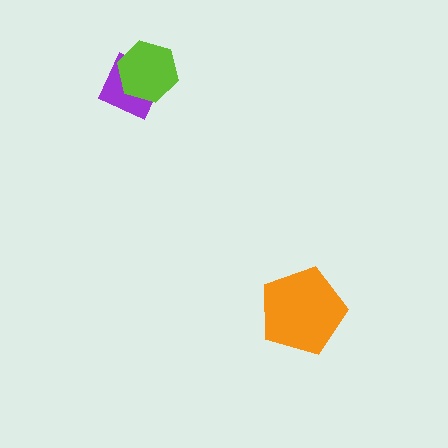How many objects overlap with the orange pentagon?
0 objects overlap with the orange pentagon.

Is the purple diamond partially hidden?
Yes, it is partially covered by another shape.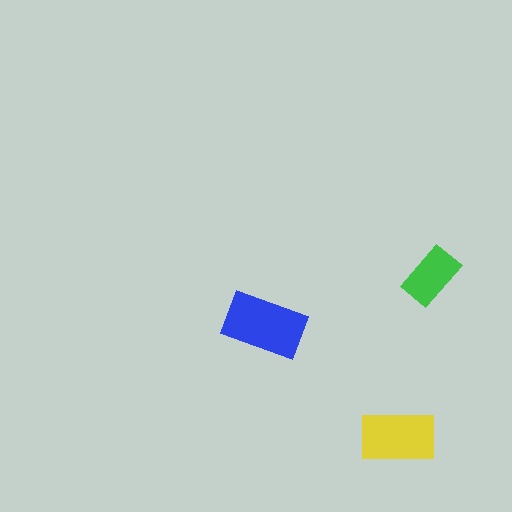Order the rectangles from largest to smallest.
the blue one, the yellow one, the green one.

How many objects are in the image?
There are 3 objects in the image.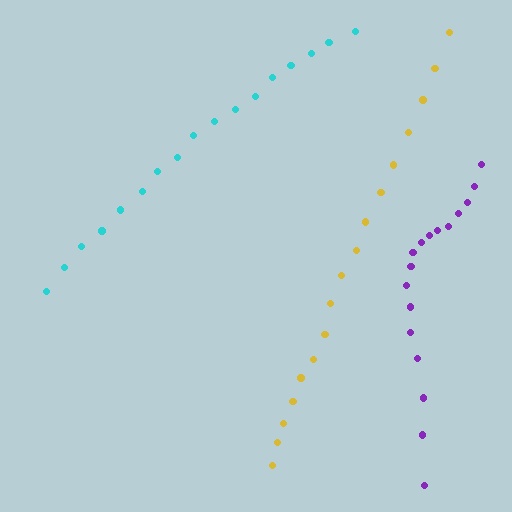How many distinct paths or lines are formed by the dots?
There are 3 distinct paths.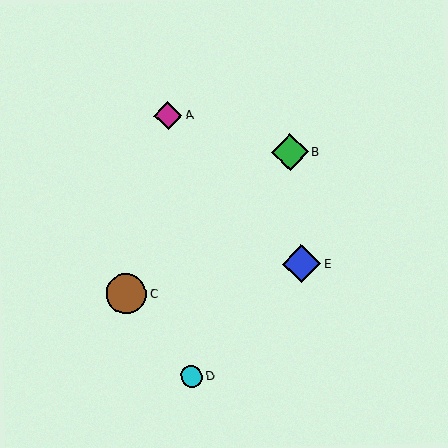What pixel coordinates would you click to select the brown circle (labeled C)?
Click at (126, 294) to select the brown circle C.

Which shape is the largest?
The brown circle (labeled C) is the largest.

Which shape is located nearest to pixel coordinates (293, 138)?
The green diamond (labeled B) at (290, 152) is nearest to that location.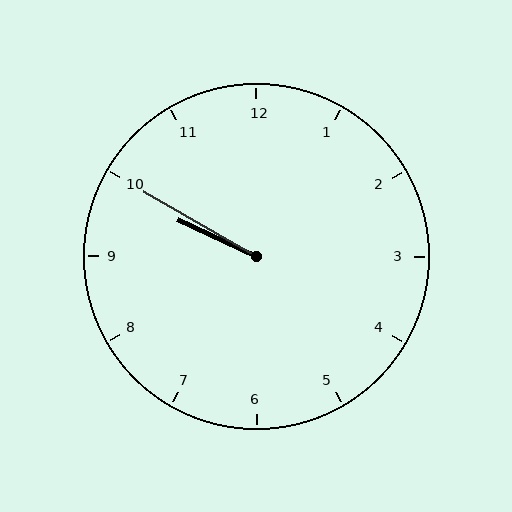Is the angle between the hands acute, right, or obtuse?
It is acute.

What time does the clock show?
9:50.